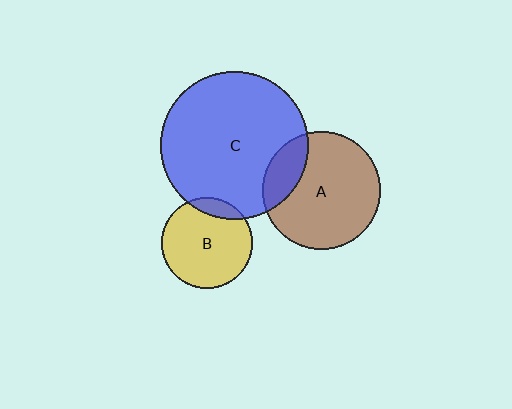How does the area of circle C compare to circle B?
Approximately 2.6 times.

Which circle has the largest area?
Circle C (blue).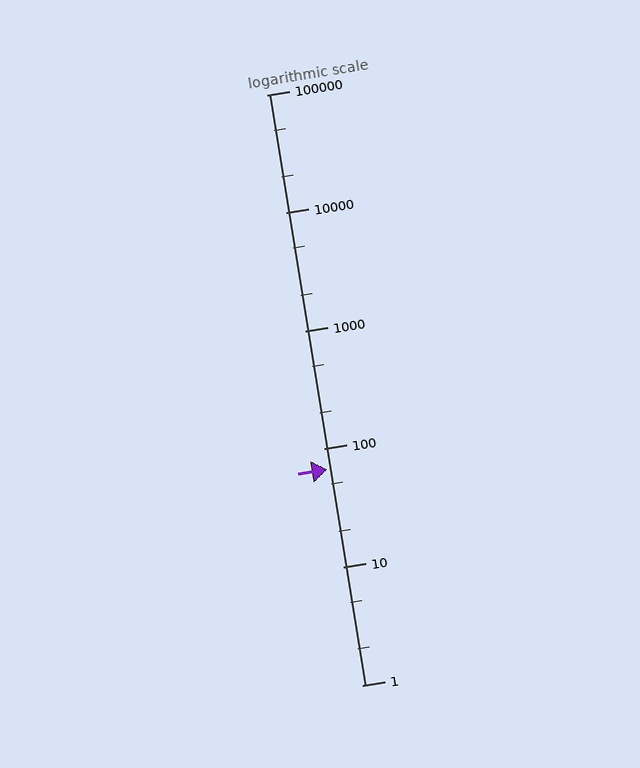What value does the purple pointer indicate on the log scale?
The pointer indicates approximately 67.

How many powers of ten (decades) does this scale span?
The scale spans 5 decades, from 1 to 100000.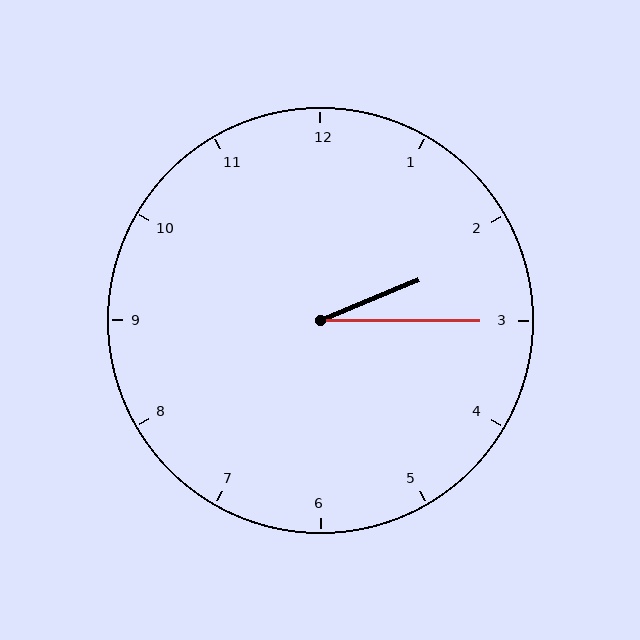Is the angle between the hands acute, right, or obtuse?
It is acute.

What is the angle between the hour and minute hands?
Approximately 22 degrees.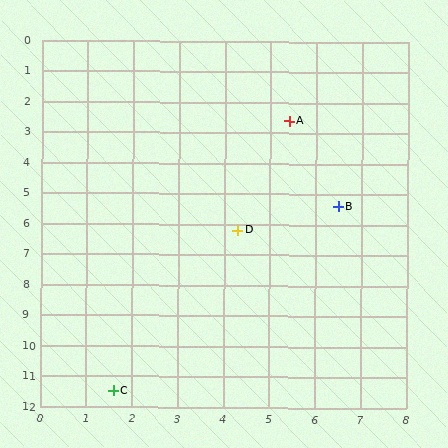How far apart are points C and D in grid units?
Points C and D are about 5.9 grid units apart.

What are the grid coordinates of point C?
Point C is at approximately (1.6, 11.5).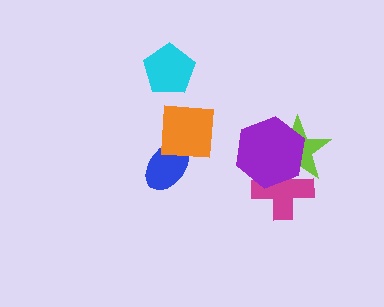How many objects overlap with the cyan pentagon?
0 objects overlap with the cyan pentagon.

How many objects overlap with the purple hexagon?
2 objects overlap with the purple hexagon.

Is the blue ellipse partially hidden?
Yes, it is partially covered by another shape.